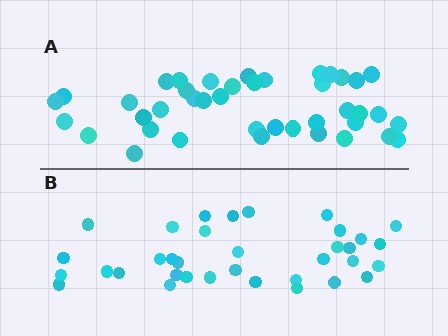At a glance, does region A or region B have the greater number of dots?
Region A (the top region) has more dots.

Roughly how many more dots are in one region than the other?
Region A has about 6 more dots than region B.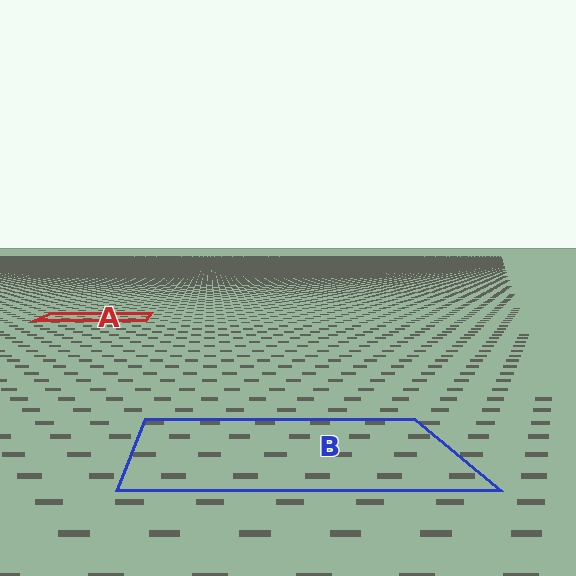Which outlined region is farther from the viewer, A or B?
Region A is farther from the viewer — the texture elements inside it appear smaller and more densely packed.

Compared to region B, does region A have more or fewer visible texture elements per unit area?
Region A has more texture elements per unit area — they are packed more densely because it is farther away.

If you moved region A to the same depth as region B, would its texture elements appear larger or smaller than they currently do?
They would appear larger. At a closer depth, the same texture elements are projected at a bigger on-screen size.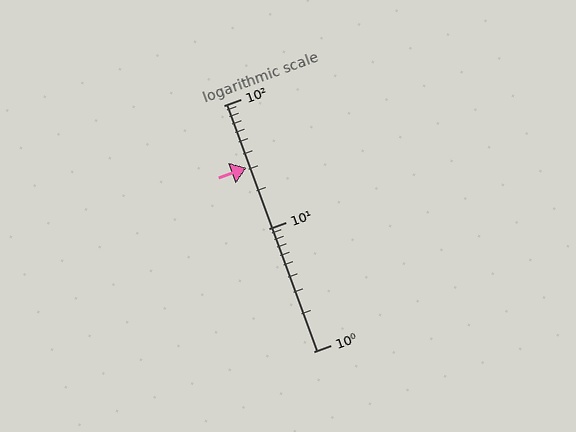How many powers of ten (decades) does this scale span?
The scale spans 2 decades, from 1 to 100.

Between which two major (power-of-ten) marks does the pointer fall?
The pointer is between 10 and 100.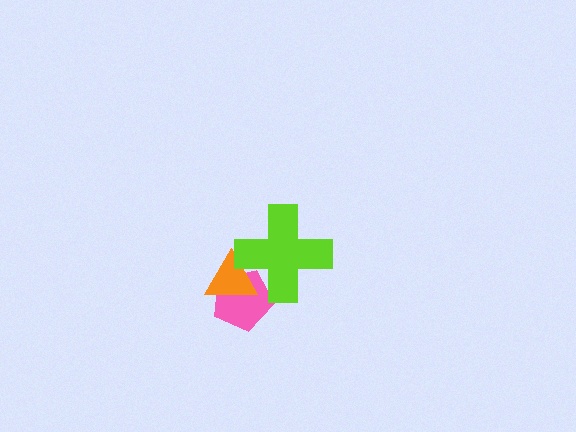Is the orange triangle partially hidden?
Yes, it is partially covered by another shape.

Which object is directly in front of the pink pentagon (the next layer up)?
The orange triangle is directly in front of the pink pentagon.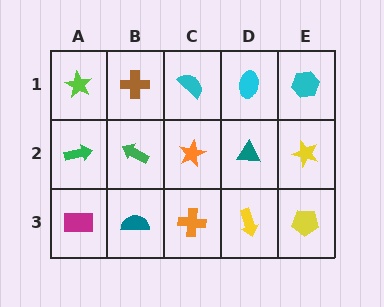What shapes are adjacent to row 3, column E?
A yellow star (row 2, column E), a yellow arrow (row 3, column D).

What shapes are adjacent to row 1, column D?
A teal triangle (row 2, column D), a cyan semicircle (row 1, column C), a cyan hexagon (row 1, column E).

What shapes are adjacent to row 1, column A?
A green arrow (row 2, column A), a brown cross (row 1, column B).